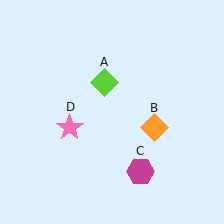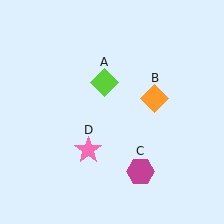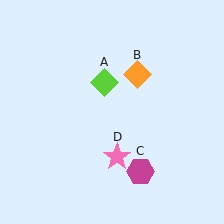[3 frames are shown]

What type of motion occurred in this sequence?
The orange diamond (object B), pink star (object D) rotated counterclockwise around the center of the scene.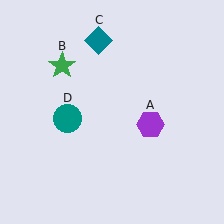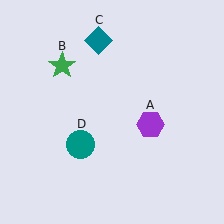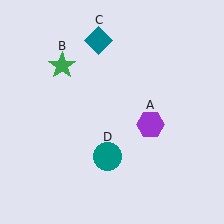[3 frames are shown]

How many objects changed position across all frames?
1 object changed position: teal circle (object D).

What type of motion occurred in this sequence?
The teal circle (object D) rotated counterclockwise around the center of the scene.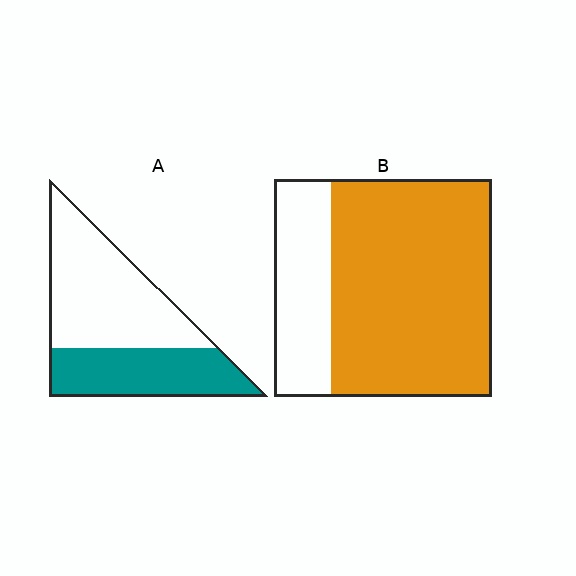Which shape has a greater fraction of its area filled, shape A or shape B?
Shape B.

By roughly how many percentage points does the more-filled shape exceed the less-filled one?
By roughly 35 percentage points (B over A).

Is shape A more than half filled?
No.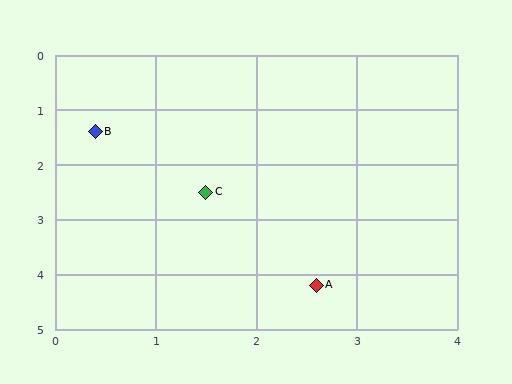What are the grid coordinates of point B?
Point B is at approximately (0.4, 1.4).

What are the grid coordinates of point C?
Point C is at approximately (1.5, 2.5).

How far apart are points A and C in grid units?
Points A and C are about 2.0 grid units apart.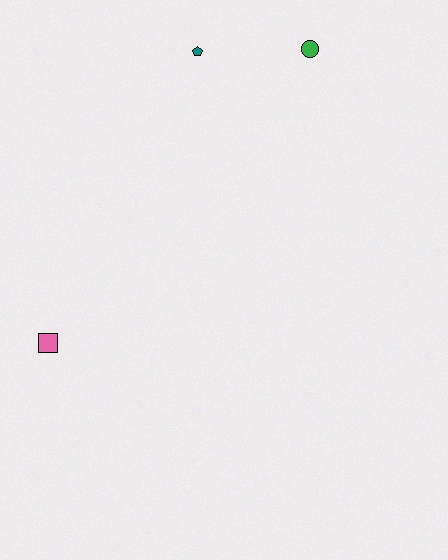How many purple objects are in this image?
There are no purple objects.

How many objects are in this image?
There are 3 objects.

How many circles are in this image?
There is 1 circle.